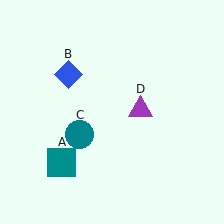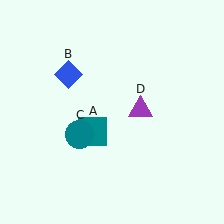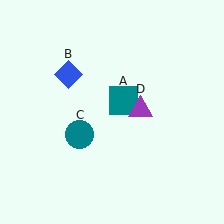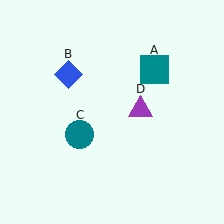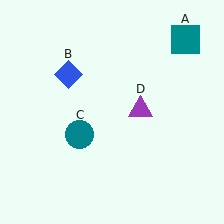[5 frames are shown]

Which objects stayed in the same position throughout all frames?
Blue diamond (object B) and teal circle (object C) and purple triangle (object D) remained stationary.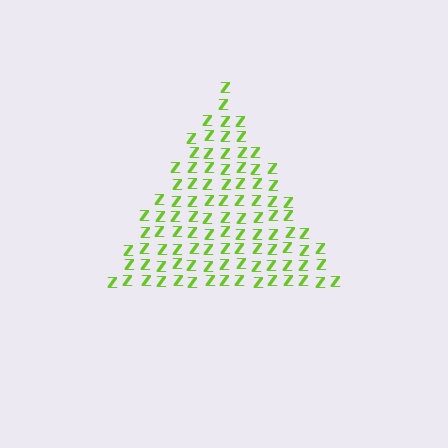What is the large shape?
The large shape is a triangle.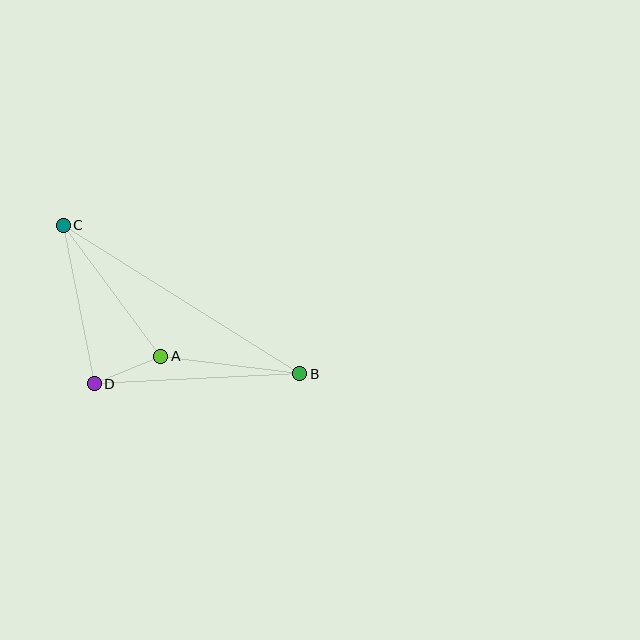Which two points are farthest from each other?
Points B and C are farthest from each other.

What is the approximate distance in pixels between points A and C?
The distance between A and C is approximately 163 pixels.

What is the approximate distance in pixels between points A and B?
The distance between A and B is approximately 140 pixels.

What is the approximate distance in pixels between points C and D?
The distance between C and D is approximately 161 pixels.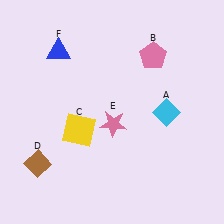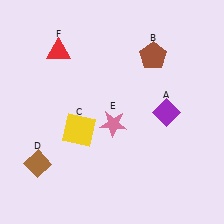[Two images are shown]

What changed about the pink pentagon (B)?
In Image 1, B is pink. In Image 2, it changed to brown.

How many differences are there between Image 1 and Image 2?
There are 3 differences between the two images.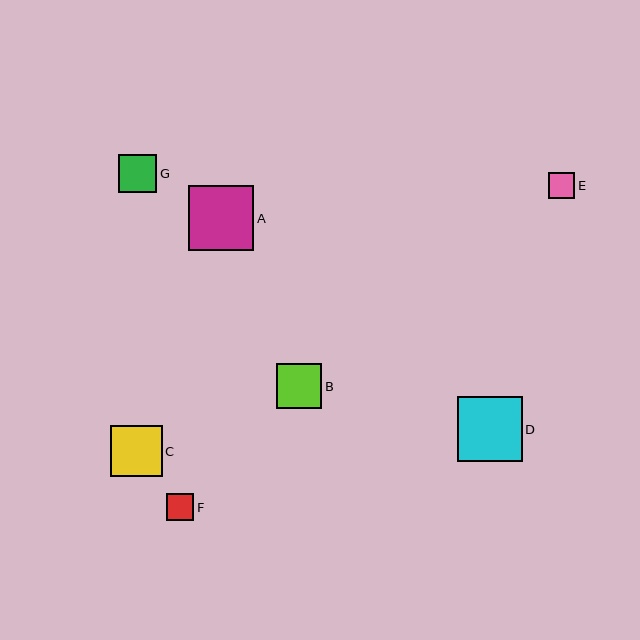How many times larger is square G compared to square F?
Square G is approximately 1.4 times the size of square F.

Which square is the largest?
Square A is the largest with a size of approximately 65 pixels.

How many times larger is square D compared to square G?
Square D is approximately 1.7 times the size of square G.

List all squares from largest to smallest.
From largest to smallest: A, D, C, B, G, F, E.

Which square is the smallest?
Square E is the smallest with a size of approximately 26 pixels.